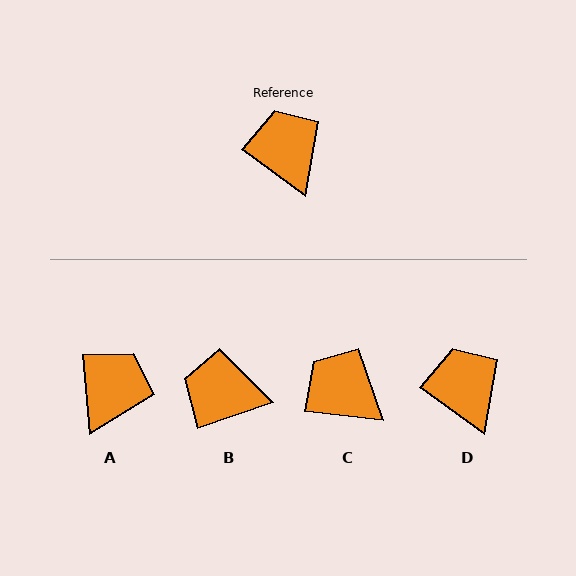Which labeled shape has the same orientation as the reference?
D.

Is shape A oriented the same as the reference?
No, it is off by about 49 degrees.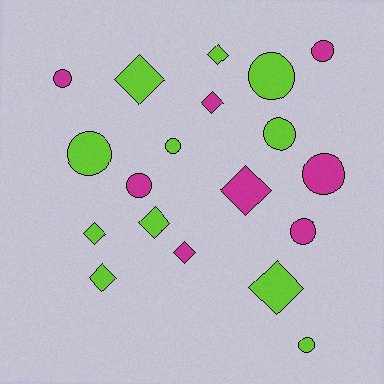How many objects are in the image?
There are 19 objects.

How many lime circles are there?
There are 5 lime circles.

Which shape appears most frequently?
Circle, with 10 objects.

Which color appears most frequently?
Lime, with 11 objects.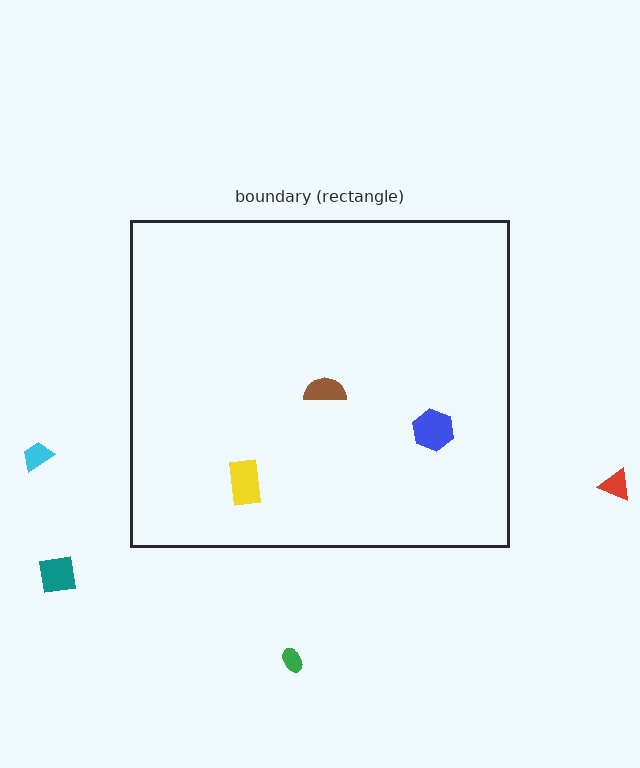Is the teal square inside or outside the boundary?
Outside.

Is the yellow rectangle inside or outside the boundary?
Inside.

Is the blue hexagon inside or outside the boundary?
Inside.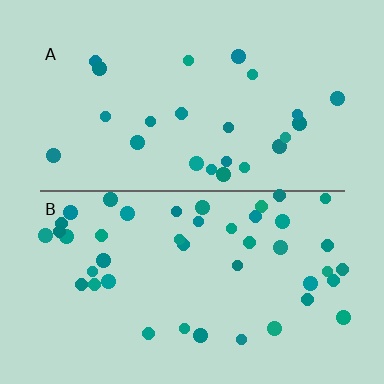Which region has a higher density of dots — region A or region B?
B (the bottom).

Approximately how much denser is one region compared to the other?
Approximately 1.8× — region B over region A.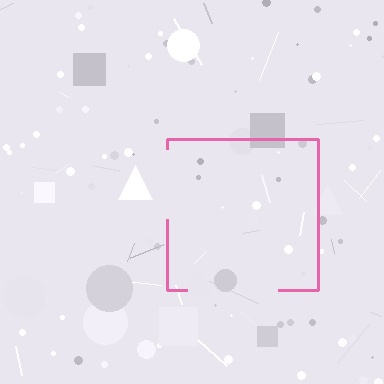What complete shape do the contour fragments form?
The contour fragments form a square.